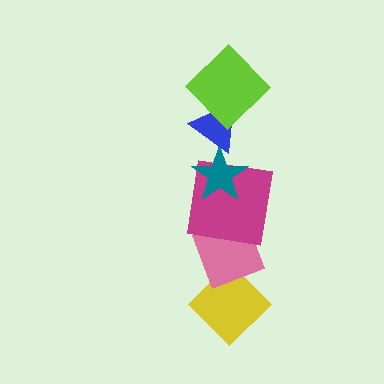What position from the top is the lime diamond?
The lime diamond is 1st from the top.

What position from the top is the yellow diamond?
The yellow diamond is 6th from the top.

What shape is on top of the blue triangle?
The lime diamond is on top of the blue triangle.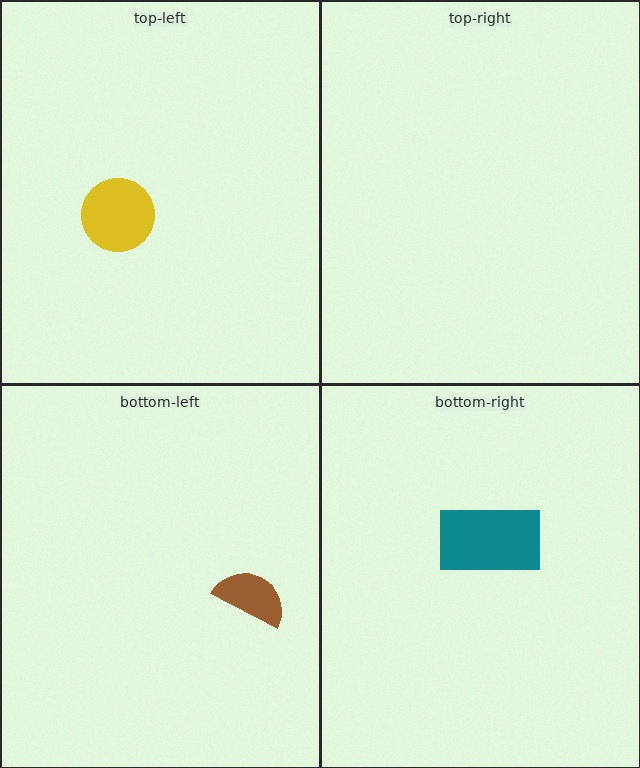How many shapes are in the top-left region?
1.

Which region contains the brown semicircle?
The bottom-left region.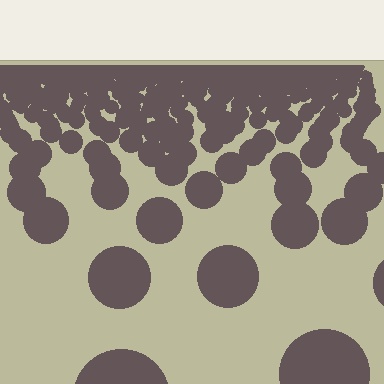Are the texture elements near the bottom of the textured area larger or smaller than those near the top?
Larger. Near the bottom, elements are closer to the viewer and appear at a bigger on-screen size.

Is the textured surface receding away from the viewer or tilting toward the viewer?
The surface is receding away from the viewer. Texture elements get smaller and denser toward the top.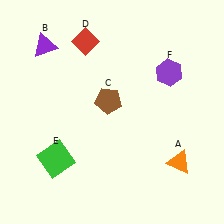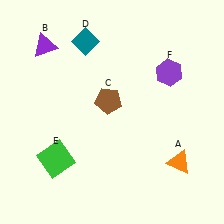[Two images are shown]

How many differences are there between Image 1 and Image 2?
There is 1 difference between the two images.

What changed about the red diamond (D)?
In Image 1, D is red. In Image 2, it changed to teal.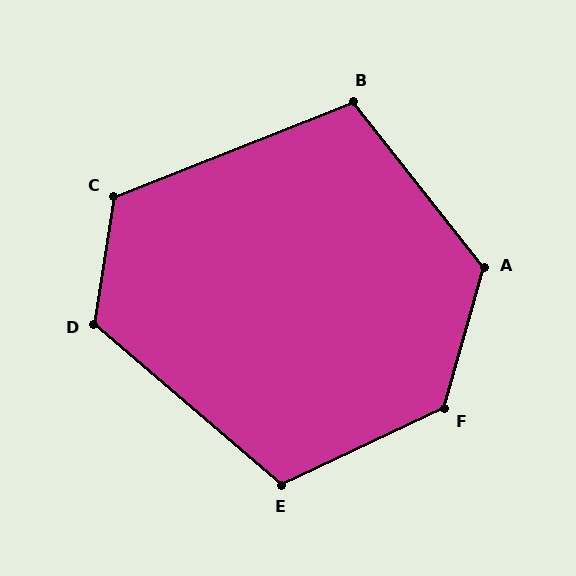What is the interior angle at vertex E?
Approximately 114 degrees (obtuse).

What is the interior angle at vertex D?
Approximately 122 degrees (obtuse).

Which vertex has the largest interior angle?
F, at approximately 131 degrees.